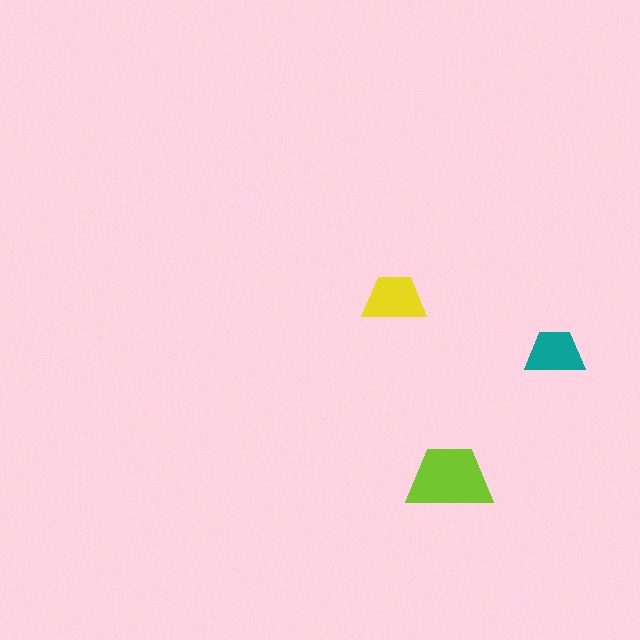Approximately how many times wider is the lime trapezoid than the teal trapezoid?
About 1.5 times wider.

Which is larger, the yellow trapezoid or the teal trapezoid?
The yellow one.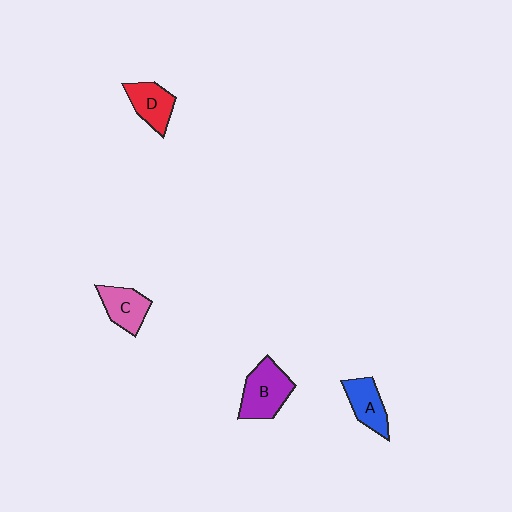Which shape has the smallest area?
Shape D (red).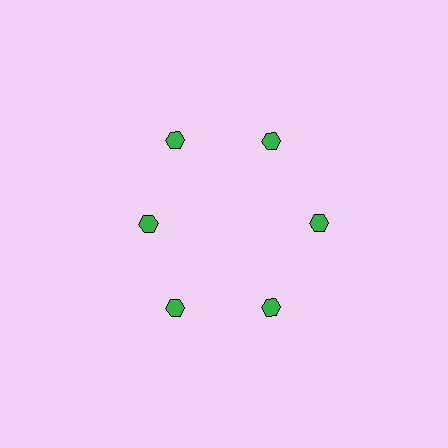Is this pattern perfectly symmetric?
No. The 6 green hexagons are arranged in a ring, but one element near the 9 o'clock position is pulled inward toward the center, breaking the 6-fold rotational symmetry.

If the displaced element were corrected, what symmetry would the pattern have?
It would have 6-fold rotational symmetry — the pattern would map onto itself every 60 degrees.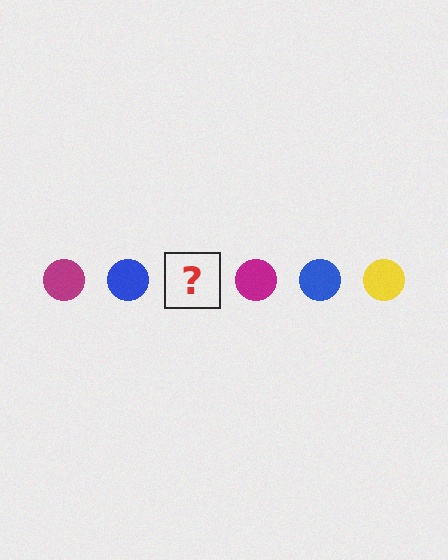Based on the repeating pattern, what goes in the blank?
The blank should be a yellow circle.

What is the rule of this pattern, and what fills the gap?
The rule is that the pattern cycles through magenta, blue, yellow circles. The gap should be filled with a yellow circle.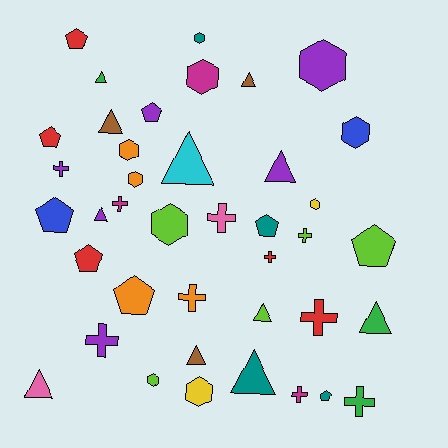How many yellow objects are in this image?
There are 2 yellow objects.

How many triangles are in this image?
There are 11 triangles.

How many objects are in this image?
There are 40 objects.